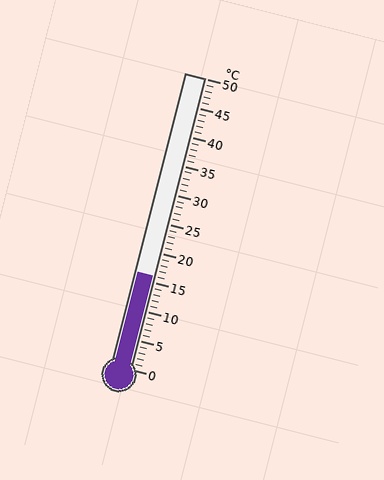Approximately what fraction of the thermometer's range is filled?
The thermometer is filled to approximately 30% of its range.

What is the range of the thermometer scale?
The thermometer scale ranges from 0°C to 50°C.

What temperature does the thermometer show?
The thermometer shows approximately 16°C.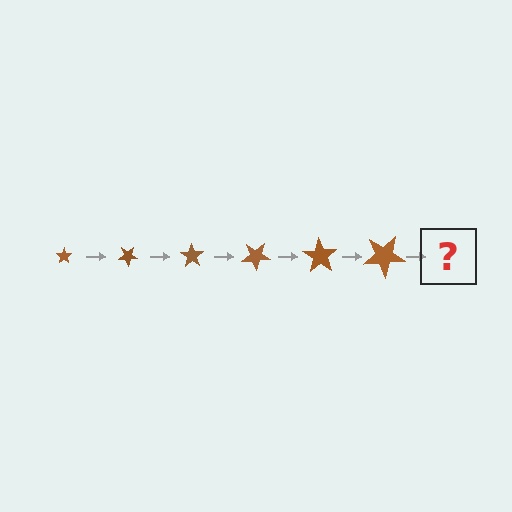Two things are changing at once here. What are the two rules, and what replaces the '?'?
The two rules are that the star grows larger each step and it rotates 35 degrees each step. The '?' should be a star, larger than the previous one and rotated 210 degrees from the start.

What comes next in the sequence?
The next element should be a star, larger than the previous one and rotated 210 degrees from the start.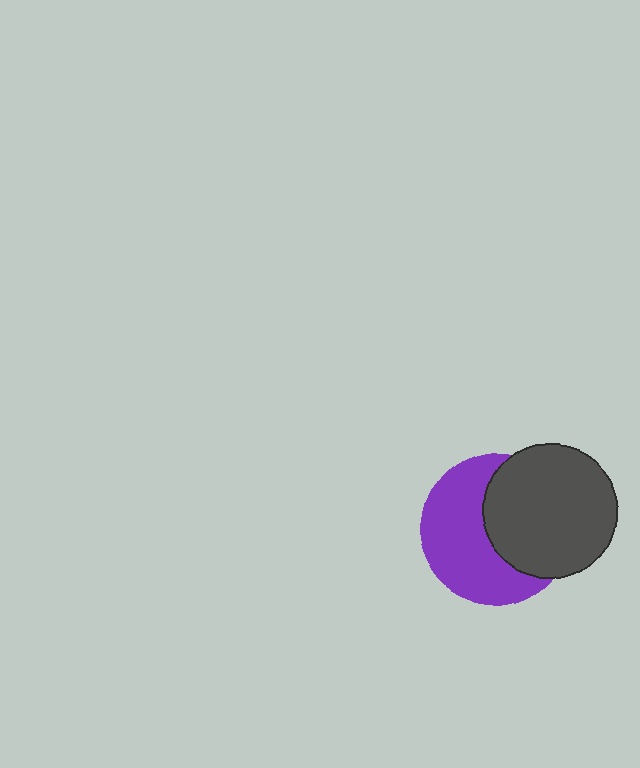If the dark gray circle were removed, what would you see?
You would see the complete purple circle.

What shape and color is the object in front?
The object in front is a dark gray circle.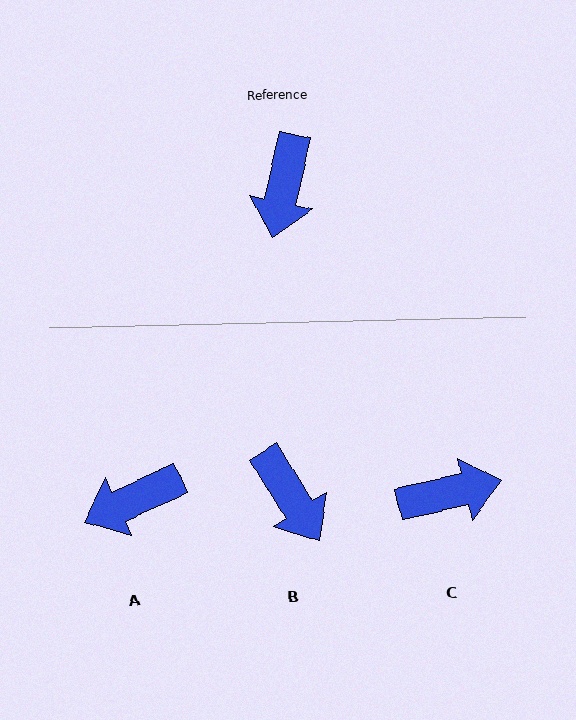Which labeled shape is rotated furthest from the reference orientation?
C, about 115 degrees away.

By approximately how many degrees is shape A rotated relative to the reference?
Approximately 53 degrees clockwise.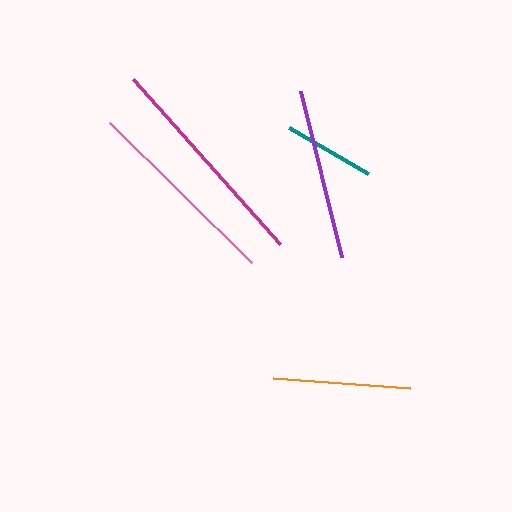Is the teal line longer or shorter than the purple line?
The purple line is longer than the teal line.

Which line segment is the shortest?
The teal line is the shortest at approximately 92 pixels.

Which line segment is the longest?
The magenta line is the longest at approximately 221 pixels.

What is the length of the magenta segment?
The magenta segment is approximately 221 pixels long.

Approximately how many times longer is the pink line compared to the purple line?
The pink line is approximately 1.2 times the length of the purple line.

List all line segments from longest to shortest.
From longest to shortest: magenta, pink, purple, orange, teal.